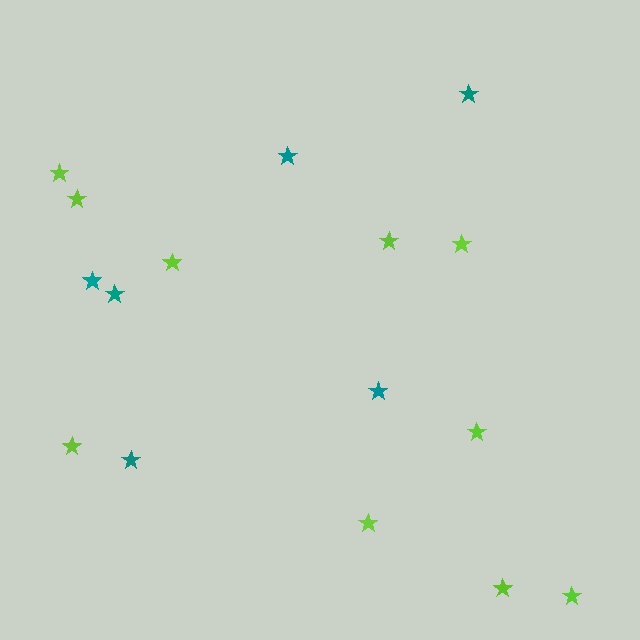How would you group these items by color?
There are 2 groups: one group of teal stars (6) and one group of lime stars (10).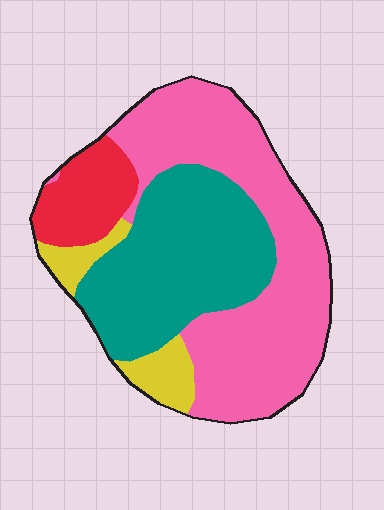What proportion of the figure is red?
Red takes up about one tenth (1/10) of the figure.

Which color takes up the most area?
Pink, at roughly 45%.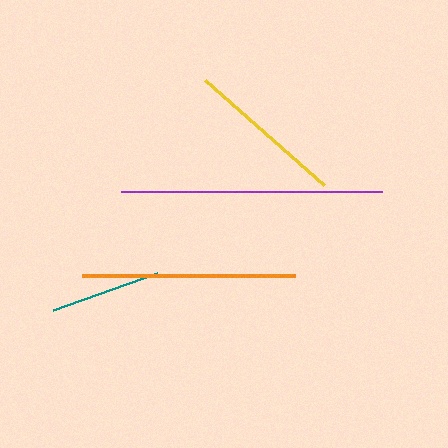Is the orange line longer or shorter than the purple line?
The purple line is longer than the orange line.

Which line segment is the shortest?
The teal line is the shortest at approximately 111 pixels.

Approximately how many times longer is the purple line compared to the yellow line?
The purple line is approximately 1.6 times the length of the yellow line.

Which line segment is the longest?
The purple line is the longest at approximately 261 pixels.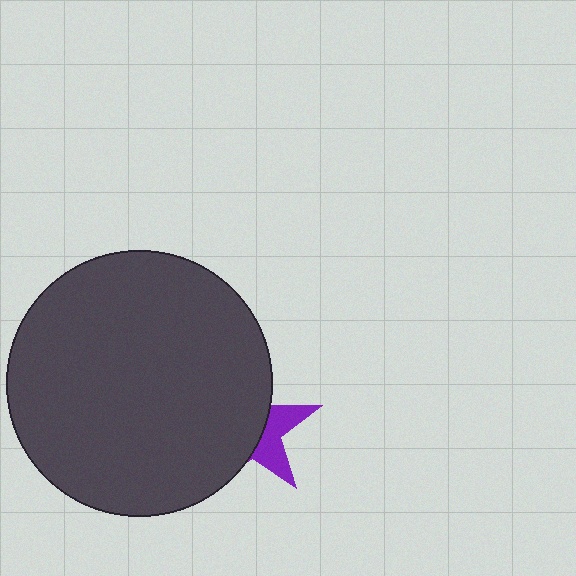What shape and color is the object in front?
The object in front is a dark gray circle.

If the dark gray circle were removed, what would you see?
You would see the complete purple star.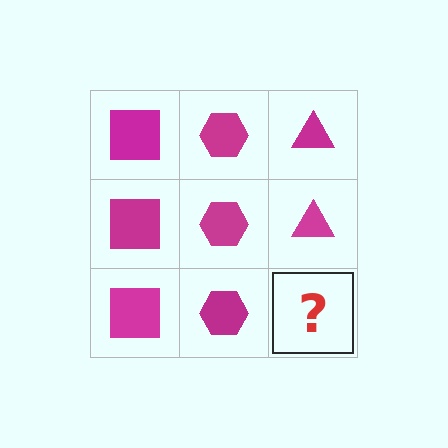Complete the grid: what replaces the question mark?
The question mark should be replaced with a magenta triangle.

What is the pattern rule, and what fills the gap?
The rule is that each column has a consistent shape. The gap should be filled with a magenta triangle.